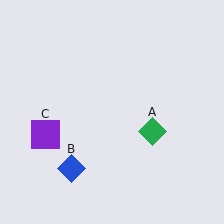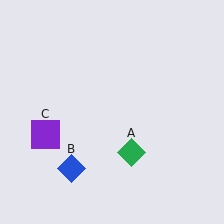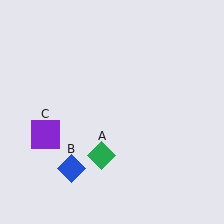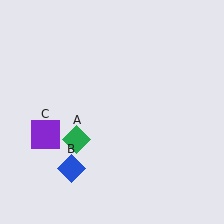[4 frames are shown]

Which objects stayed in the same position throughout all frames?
Blue diamond (object B) and purple square (object C) remained stationary.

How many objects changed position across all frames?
1 object changed position: green diamond (object A).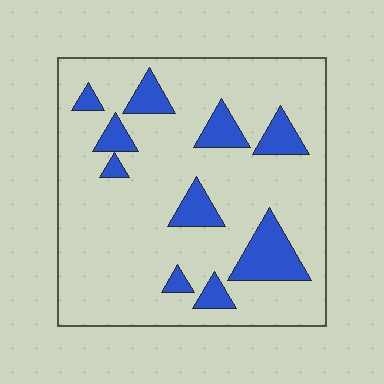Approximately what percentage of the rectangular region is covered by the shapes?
Approximately 15%.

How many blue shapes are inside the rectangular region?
10.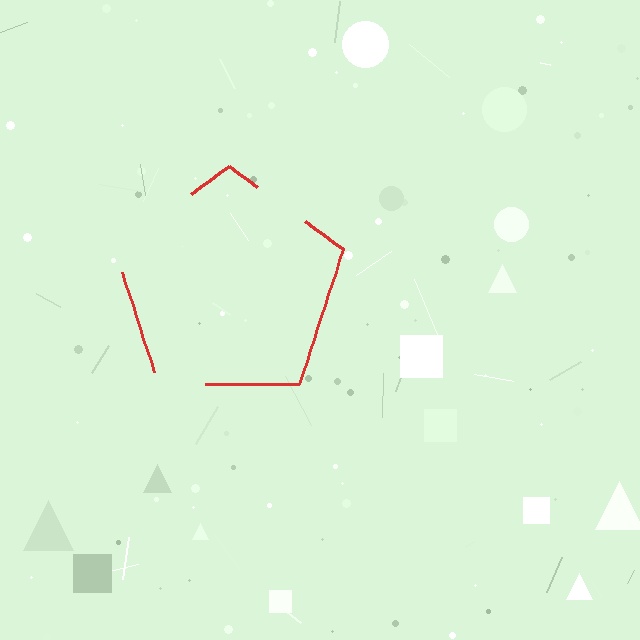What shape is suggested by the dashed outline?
The dashed outline suggests a pentagon.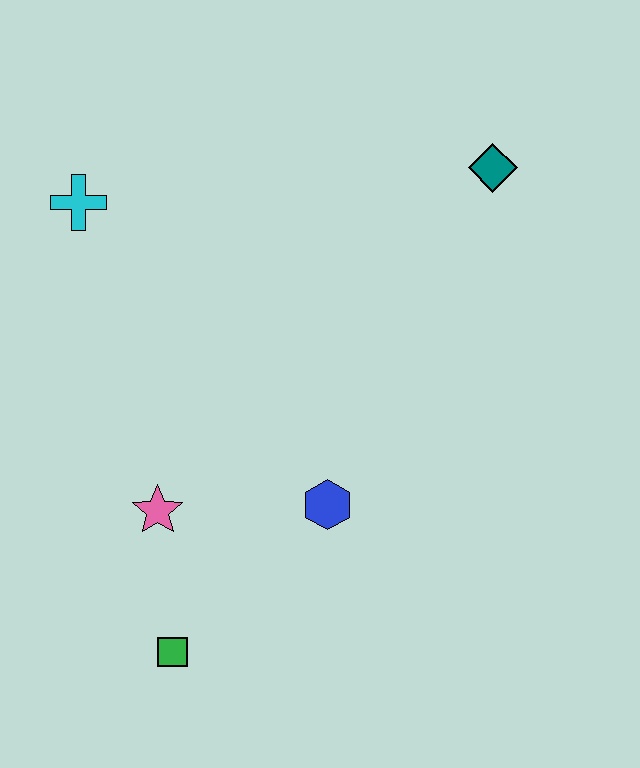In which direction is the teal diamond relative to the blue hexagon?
The teal diamond is above the blue hexagon.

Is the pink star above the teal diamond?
No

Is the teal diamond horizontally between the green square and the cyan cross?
No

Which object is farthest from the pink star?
The teal diamond is farthest from the pink star.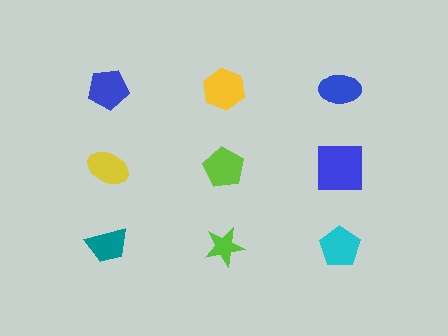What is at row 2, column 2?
A lime pentagon.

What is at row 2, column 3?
A blue square.